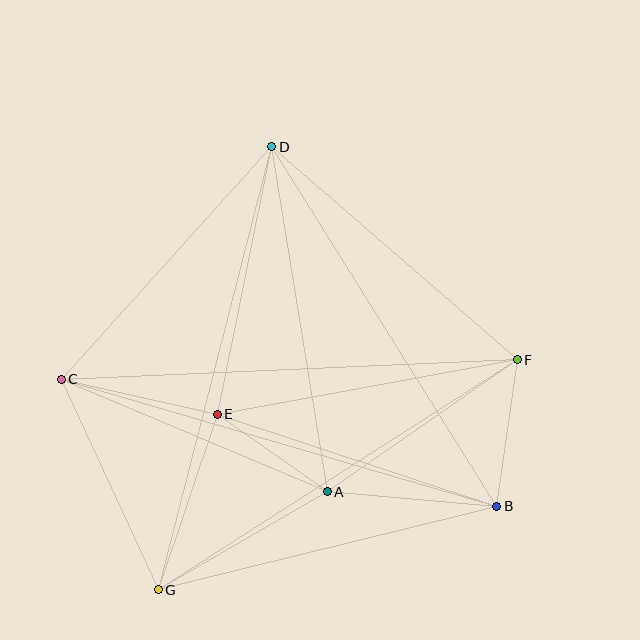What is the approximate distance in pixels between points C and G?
The distance between C and G is approximately 232 pixels.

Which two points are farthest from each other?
Points D and G are farthest from each other.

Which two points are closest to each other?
Points A and E are closest to each other.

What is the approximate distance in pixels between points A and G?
The distance between A and G is approximately 195 pixels.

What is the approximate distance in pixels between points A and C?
The distance between A and C is approximately 289 pixels.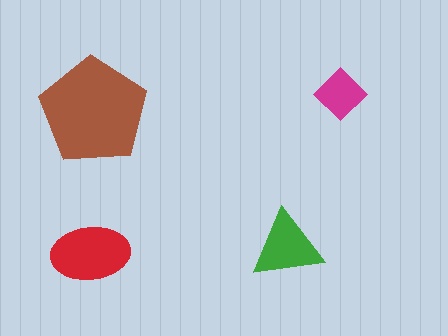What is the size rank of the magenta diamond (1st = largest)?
4th.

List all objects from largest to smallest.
The brown pentagon, the red ellipse, the green triangle, the magenta diamond.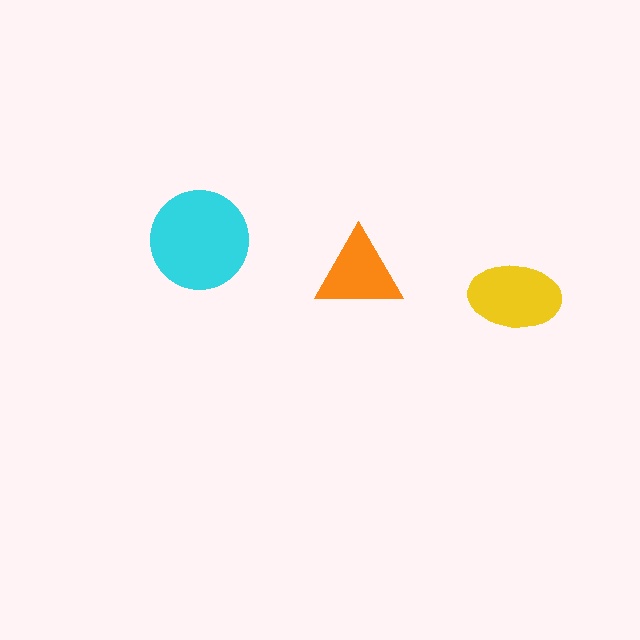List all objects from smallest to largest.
The orange triangle, the yellow ellipse, the cyan circle.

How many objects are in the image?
There are 3 objects in the image.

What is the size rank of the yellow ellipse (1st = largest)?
2nd.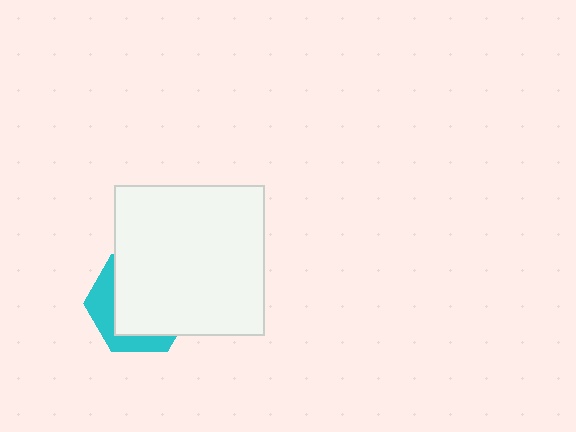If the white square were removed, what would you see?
You would see the complete cyan hexagon.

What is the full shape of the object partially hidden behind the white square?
The partially hidden object is a cyan hexagon.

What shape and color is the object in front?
The object in front is a white square.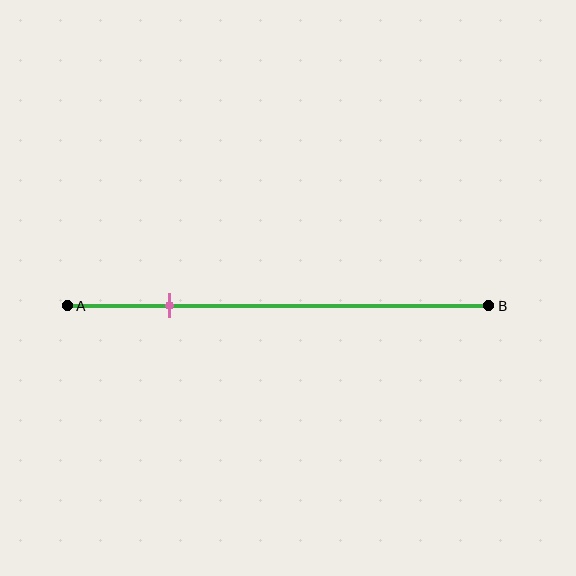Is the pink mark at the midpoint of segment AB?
No, the mark is at about 25% from A, not at the 50% midpoint.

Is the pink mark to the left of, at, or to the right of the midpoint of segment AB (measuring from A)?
The pink mark is to the left of the midpoint of segment AB.